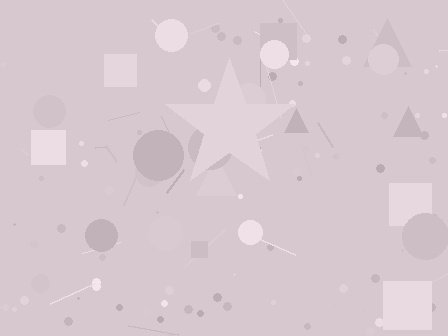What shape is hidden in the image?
A star is hidden in the image.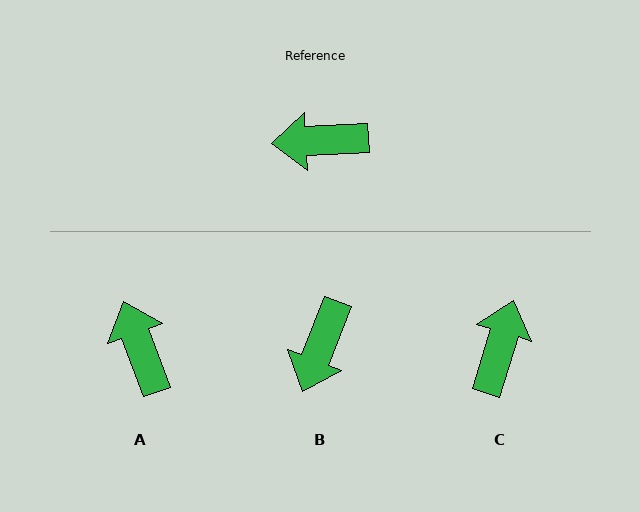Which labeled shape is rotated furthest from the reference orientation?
C, about 110 degrees away.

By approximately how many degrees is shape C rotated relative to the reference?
Approximately 110 degrees clockwise.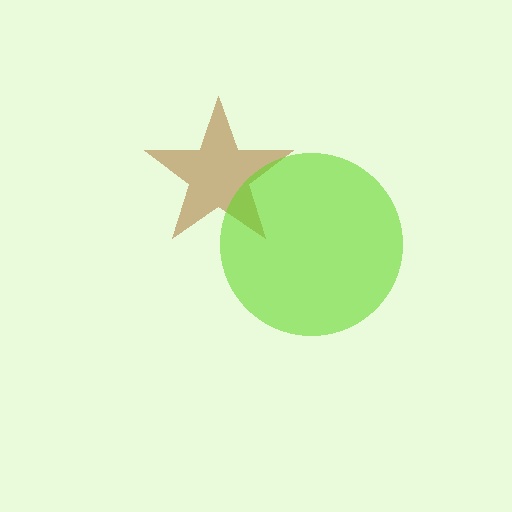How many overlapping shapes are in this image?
There are 2 overlapping shapes in the image.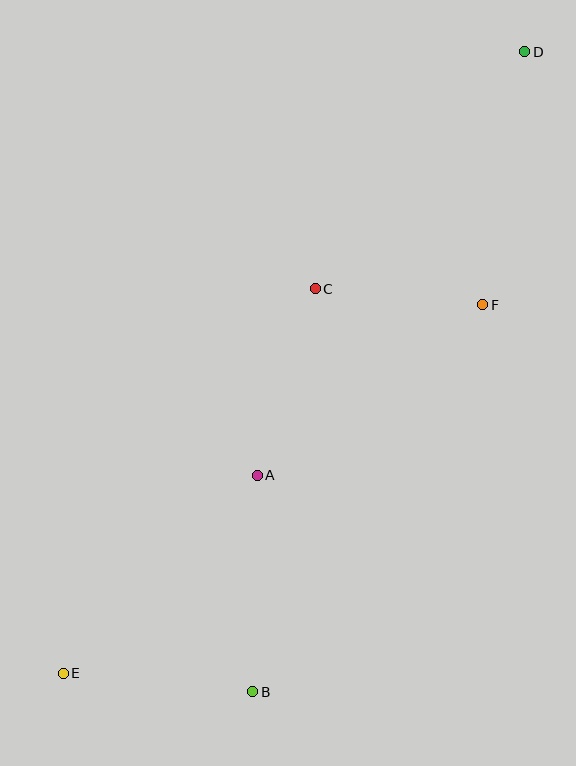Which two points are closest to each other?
Points C and F are closest to each other.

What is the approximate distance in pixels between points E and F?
The distance between E and F is approximately 559 pixels.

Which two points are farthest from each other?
Points D and E are farthest from each other.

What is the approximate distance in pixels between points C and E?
The distance between C and E is approximately 460 pixels.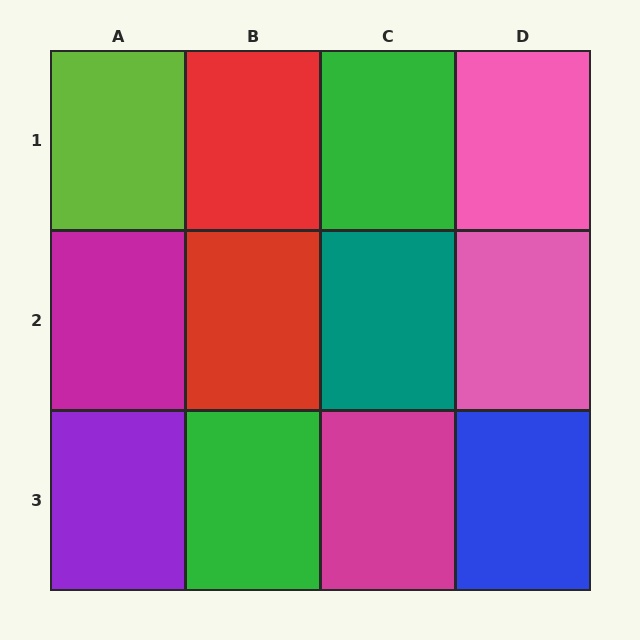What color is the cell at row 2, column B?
Red.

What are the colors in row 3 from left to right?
Purple, green, magenta, blue.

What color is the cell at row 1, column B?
Red.